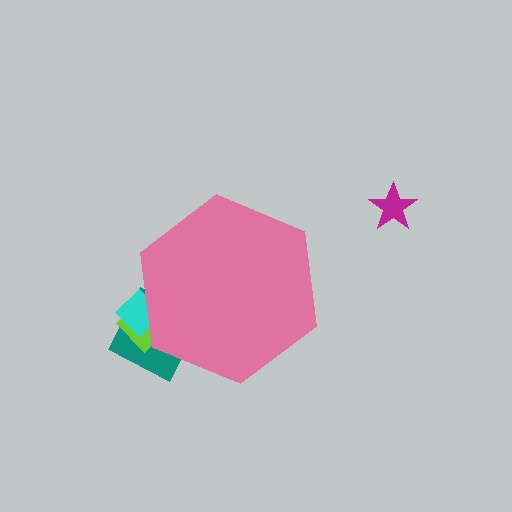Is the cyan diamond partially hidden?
Yes, the cyan diamond is partially hidden behind the pink hexagon.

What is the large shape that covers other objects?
A pink hexagon.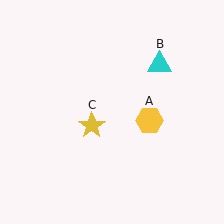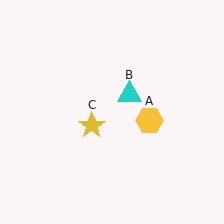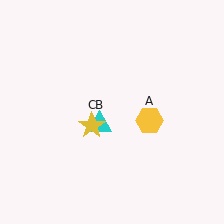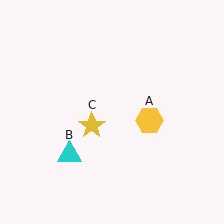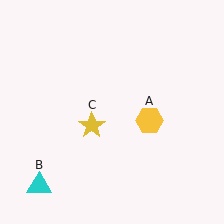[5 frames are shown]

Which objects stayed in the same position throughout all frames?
Yellow hexagon (object A) and yellow star (object C) remained stationary.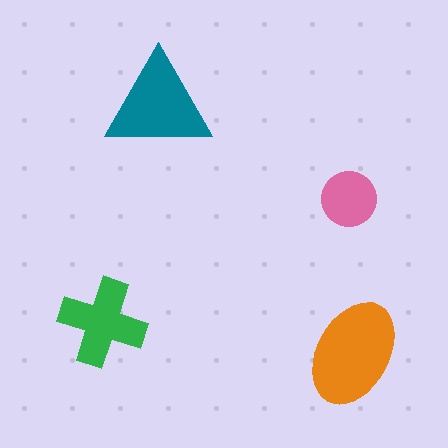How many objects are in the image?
There are 4 objects in the image.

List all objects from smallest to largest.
The pink circle, the green cross, the teal triangle, the orange ellipse.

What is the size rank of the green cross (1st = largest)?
3rd.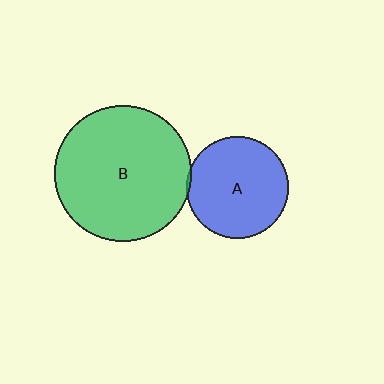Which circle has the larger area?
Circle B (green).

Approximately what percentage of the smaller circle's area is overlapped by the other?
Approximately 5%.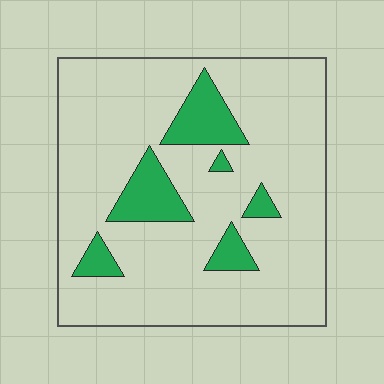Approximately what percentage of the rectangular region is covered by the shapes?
Approximately 15%.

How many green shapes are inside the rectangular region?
6.